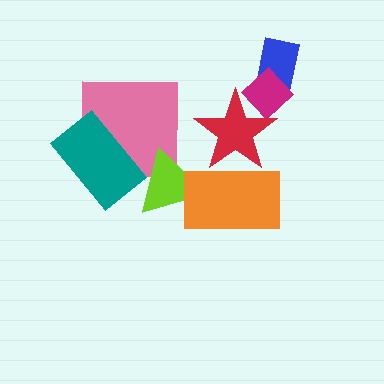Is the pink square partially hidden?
Yes, it is partially covered by another shape.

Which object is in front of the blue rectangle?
The magenta diamond is in front of the blue rectangle.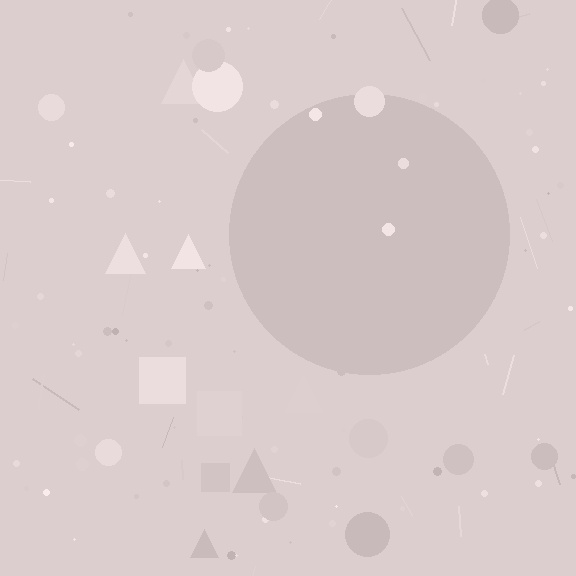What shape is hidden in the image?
A circle is hidden in the image.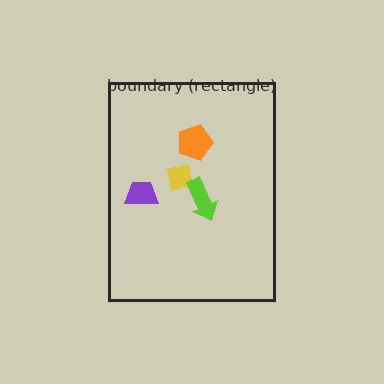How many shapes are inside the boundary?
4 inside, 0 outside.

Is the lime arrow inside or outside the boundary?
Inside.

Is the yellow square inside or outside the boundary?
Inside.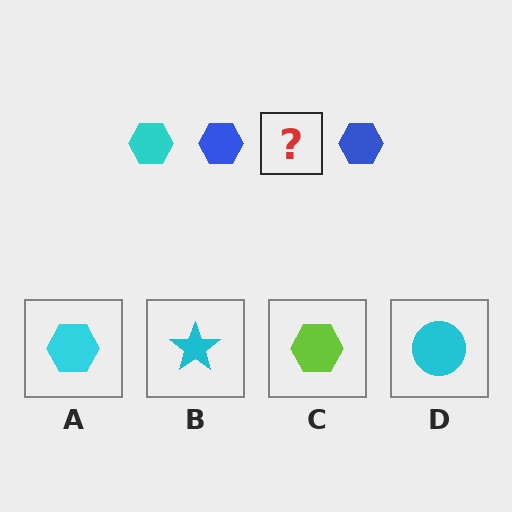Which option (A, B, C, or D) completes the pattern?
A.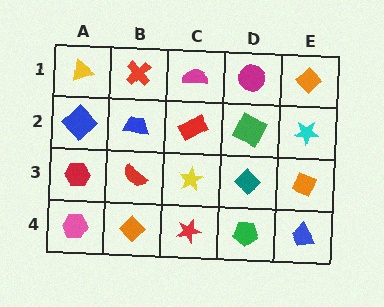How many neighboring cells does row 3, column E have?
3.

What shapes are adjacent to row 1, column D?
A green square (row 2, column D), a magenta semicircle (row 1, column C), an orange diamond (row 1, column E).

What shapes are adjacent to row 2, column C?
A magenta semicircle (row 1, column C), a yellow star (row 3, column C), a blue trapezoid (row 2, column B), a green square (row 2, column D).